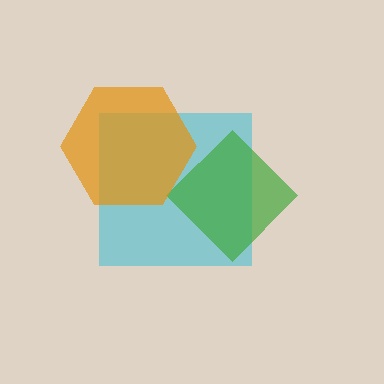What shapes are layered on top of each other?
The layered shapes are: a cyan square, a green diamond, an orange hexagon.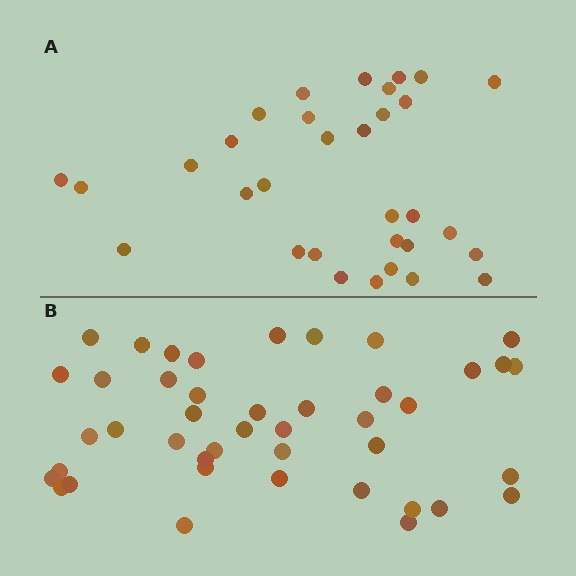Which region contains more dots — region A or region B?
Region B (the bottom region) has more dots.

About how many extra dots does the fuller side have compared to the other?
Region B has roughly 12 or so more dots than region A.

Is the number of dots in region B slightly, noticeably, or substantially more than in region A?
Region B has noticeably more, but not dramatically so. The ratio is roughly 1.3 to 1.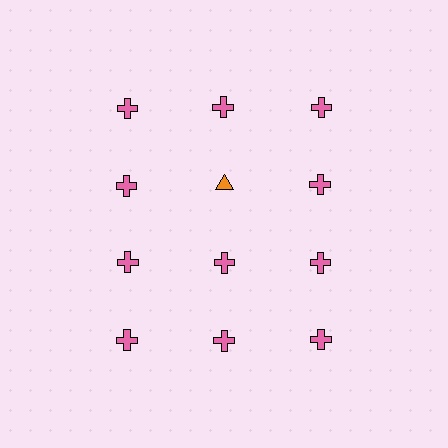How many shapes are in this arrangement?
There are 12 shapes arranged in a grid pattern.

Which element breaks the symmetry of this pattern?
The orange triangle in the second row, second from left column breaks the symmetry. All other shapes are pink crosses.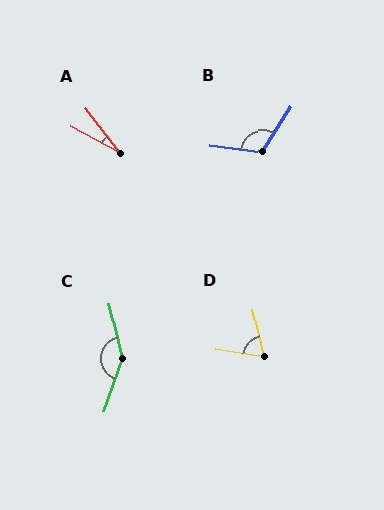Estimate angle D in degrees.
Approximately 69 degrees.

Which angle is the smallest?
A, at approximately 24 degrees.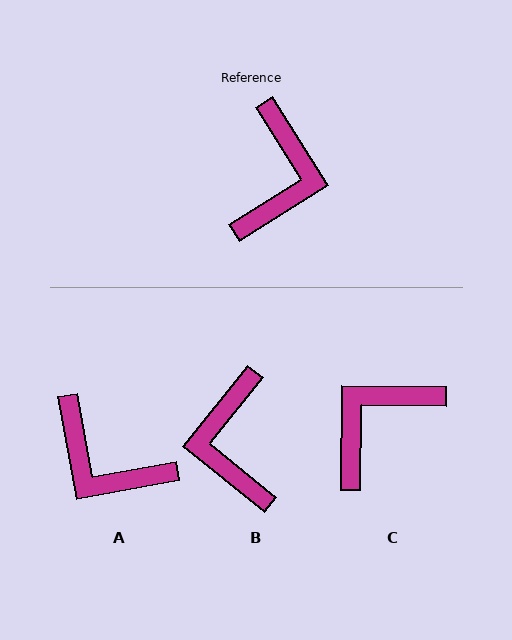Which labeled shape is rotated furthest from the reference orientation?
B, about 161 degrees away.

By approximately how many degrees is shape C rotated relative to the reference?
Approximately 147 degrees counter-clockwise.